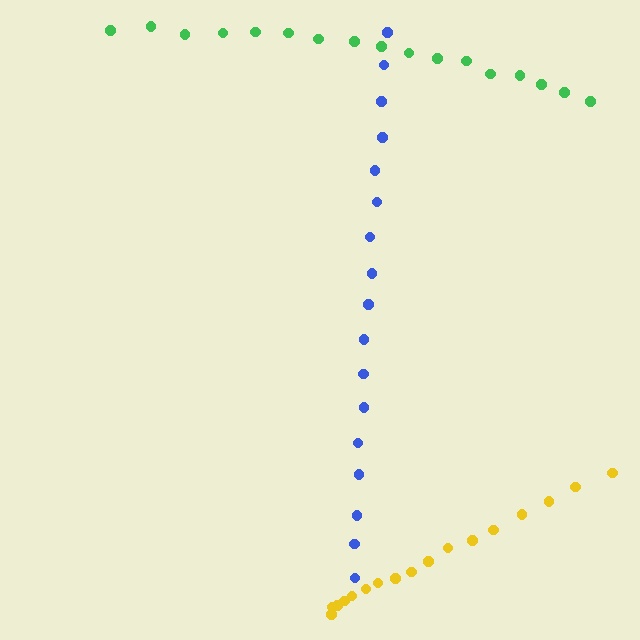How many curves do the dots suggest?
There are 3 distinct paths.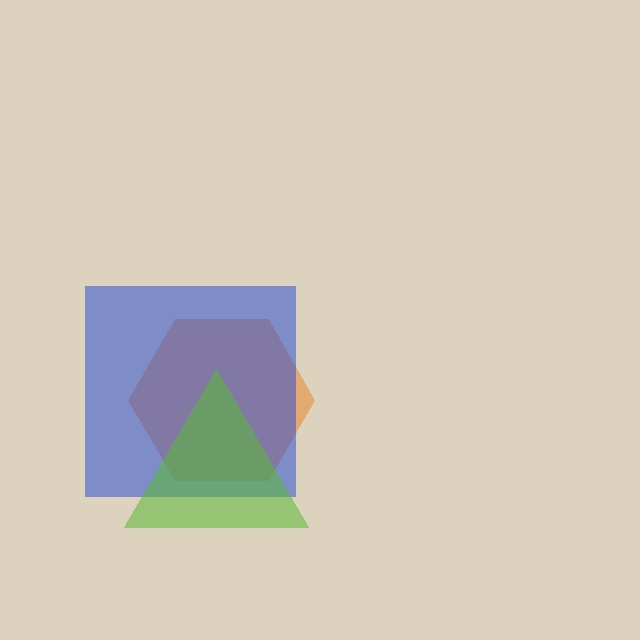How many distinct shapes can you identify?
There are 3 distinct shapes: an orange hexagon, a blue square, a lime triangle.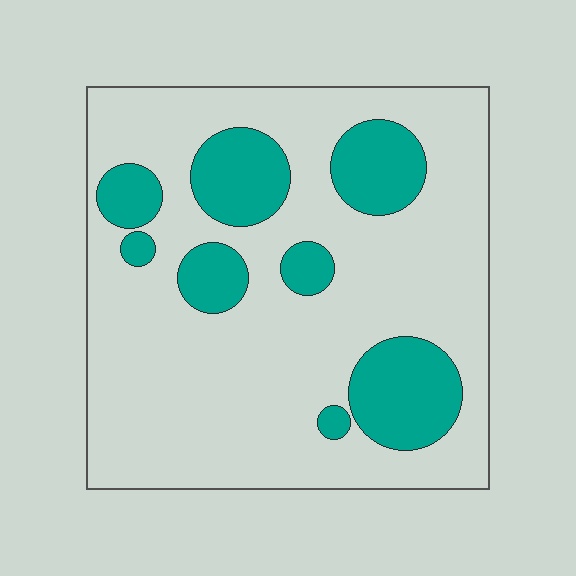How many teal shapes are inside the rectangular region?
8.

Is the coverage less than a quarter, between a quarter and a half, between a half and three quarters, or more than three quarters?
Less than a quarter.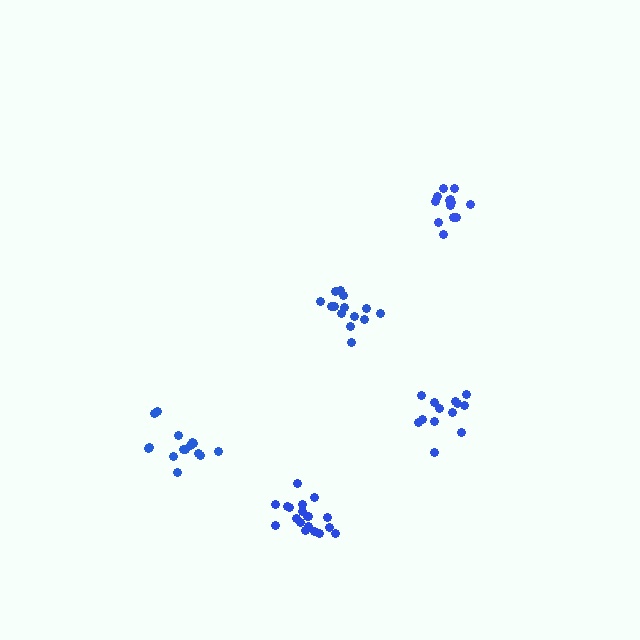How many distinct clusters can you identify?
There are 5 distinct clusters.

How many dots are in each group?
Group 1: 19 dots, Group 2: 13 dots, Group 3: 13 dots, Group 4: 15 dots, Group 5: 14 dots (74 total).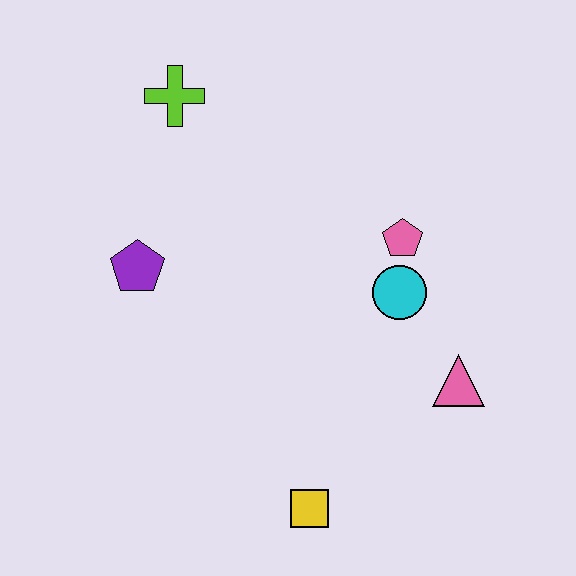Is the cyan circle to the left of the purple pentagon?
No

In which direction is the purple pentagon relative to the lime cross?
The purple pentagon is below the lime cross.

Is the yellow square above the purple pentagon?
No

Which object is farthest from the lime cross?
The yellow square is farthest from the lime cross.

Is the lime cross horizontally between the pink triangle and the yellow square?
No